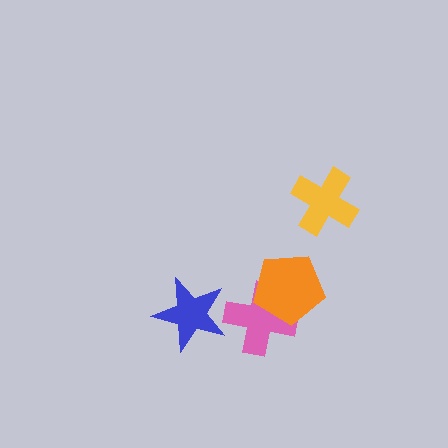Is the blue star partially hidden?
No, no other shape covers it.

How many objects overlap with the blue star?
0 objects overlap with the blue star.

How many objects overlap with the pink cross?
1 object overlaps with the pink cross.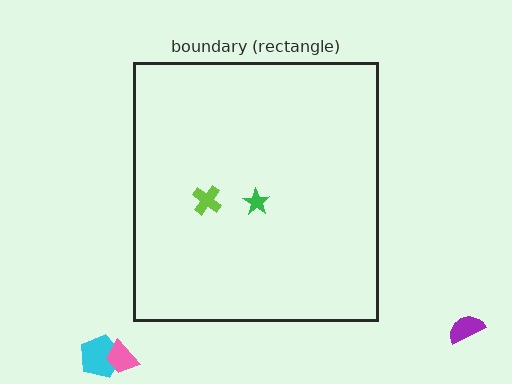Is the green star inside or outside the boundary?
Inside.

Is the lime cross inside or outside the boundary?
Inside.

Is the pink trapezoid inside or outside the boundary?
Outside.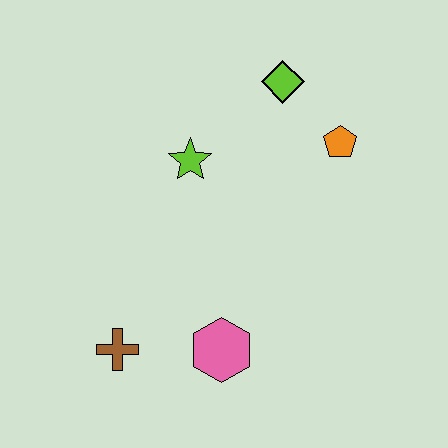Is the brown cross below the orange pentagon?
Yes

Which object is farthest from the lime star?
The brown cross is farthest from the lime star.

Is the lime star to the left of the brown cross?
No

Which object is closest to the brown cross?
The pink hexagon is closest to the brown cross.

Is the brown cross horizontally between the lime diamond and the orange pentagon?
No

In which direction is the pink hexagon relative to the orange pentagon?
The pink hexagon is below the orange pentagon.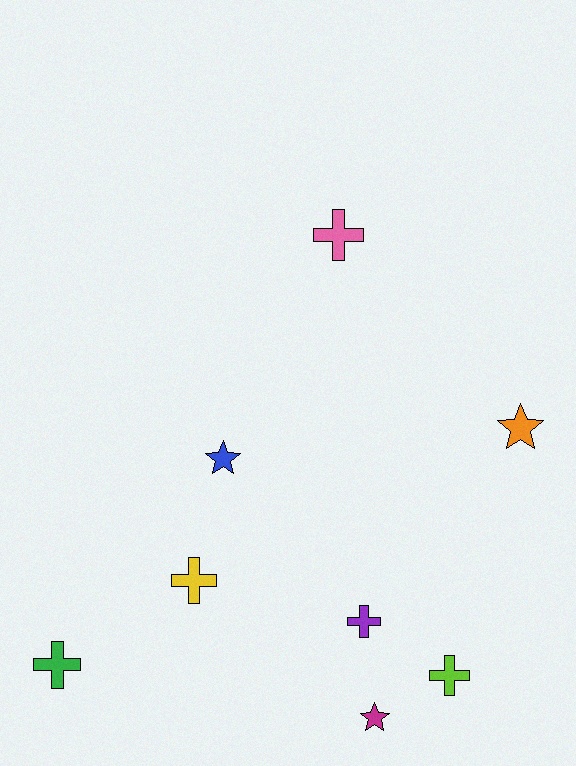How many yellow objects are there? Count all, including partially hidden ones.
There is 1 yellow object.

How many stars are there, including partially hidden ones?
There are 3 stars.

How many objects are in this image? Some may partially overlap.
There are 8 objects.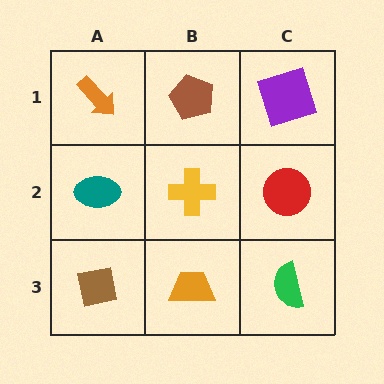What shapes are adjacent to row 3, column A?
A teal ellipse (row 2, column A), an orange trapezoid (row 3, column B).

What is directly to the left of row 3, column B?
A brown square.